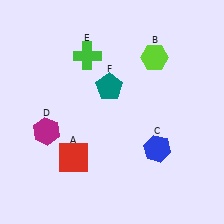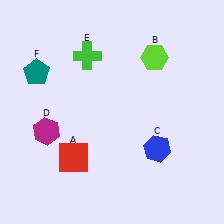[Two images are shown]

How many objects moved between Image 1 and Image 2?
1 object moved between the two images.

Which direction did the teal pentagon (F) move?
The teal pentagon (F) moved left.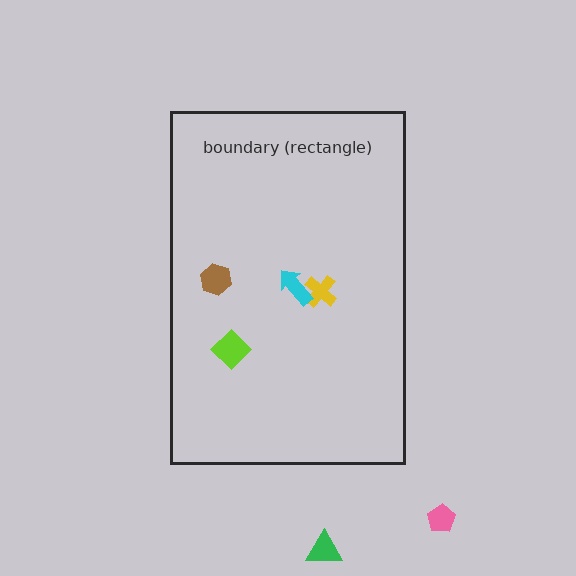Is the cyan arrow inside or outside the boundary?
Inside.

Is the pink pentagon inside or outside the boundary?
Outside.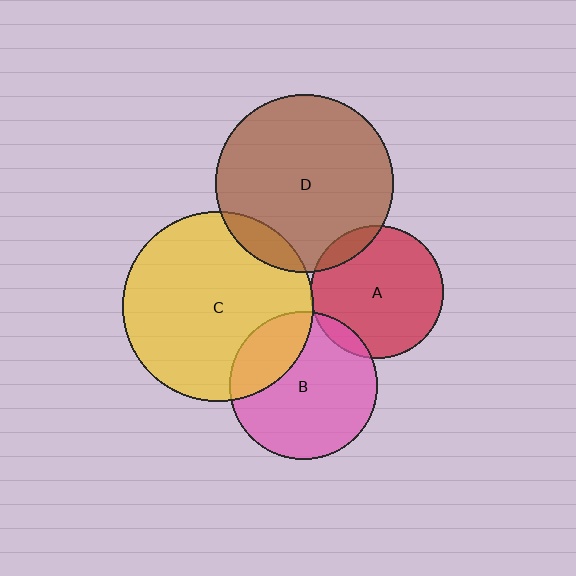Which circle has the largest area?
Circle C (yellow).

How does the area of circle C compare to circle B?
Approximately 1.6 times.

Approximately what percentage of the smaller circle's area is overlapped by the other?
Approximately 10%.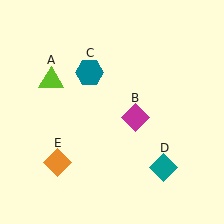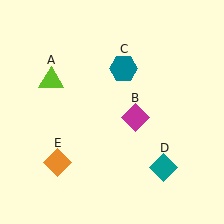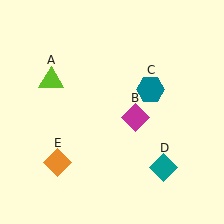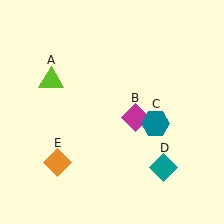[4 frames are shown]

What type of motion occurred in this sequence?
The teal hexagon (object C) rotated clockwise around the center of the scene.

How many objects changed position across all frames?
1 object changed position: teal hexagon (object C).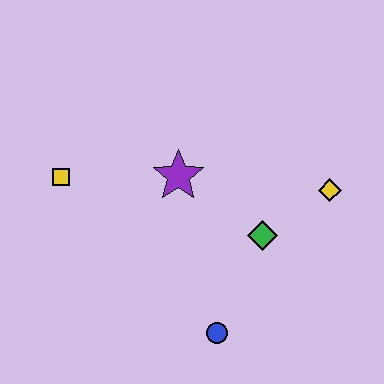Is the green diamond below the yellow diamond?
Yes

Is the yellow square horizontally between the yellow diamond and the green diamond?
No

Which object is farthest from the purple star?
The blue circle is farthest from the purple star.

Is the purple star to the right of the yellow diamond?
No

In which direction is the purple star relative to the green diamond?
The purple star is to the left of the green diamond.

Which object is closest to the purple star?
The green diamond is closest to the purple star.